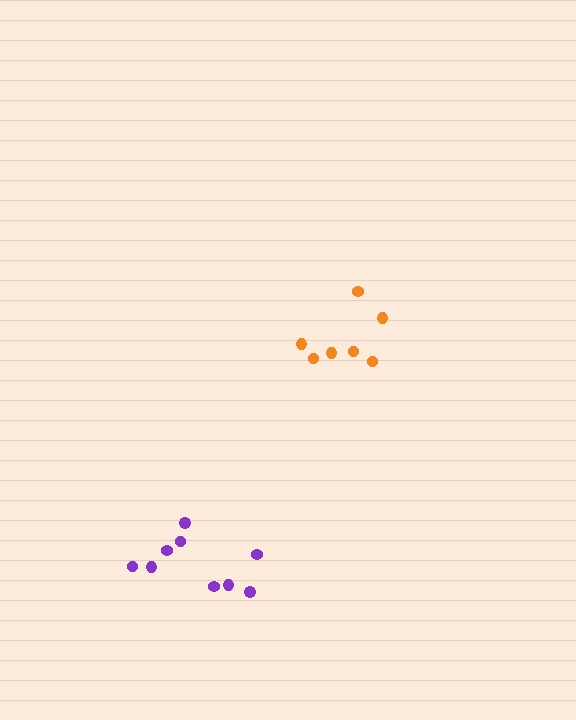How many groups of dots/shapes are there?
There are 2 groups.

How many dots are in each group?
Group 1: 9 dots, Group 2: 7 dots (16 total).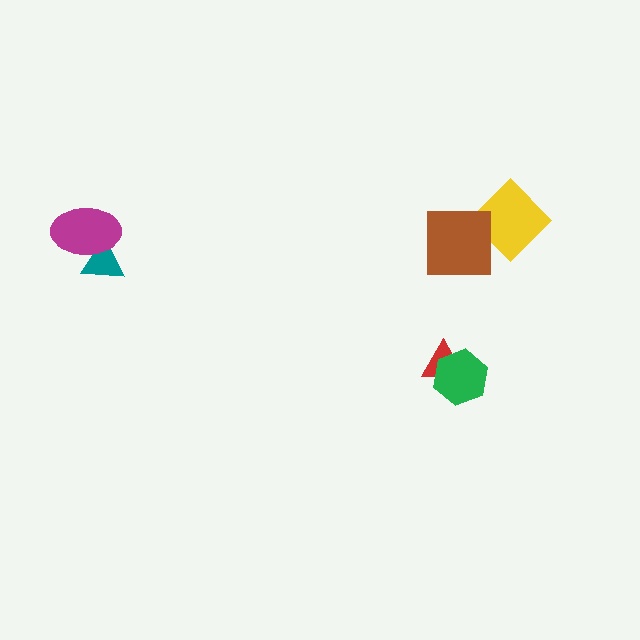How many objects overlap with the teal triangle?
1 object overlaps with the teal triangle.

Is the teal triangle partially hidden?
Yes, it is partially covered by another shape.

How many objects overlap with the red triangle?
1 object overlaps with the red triangle.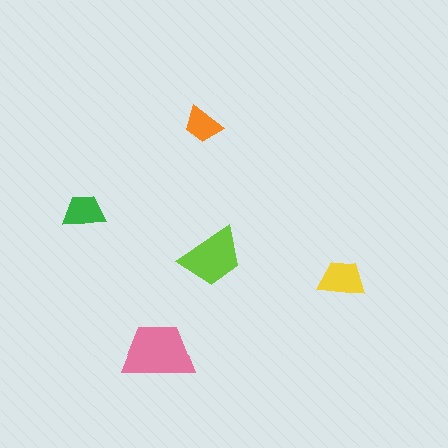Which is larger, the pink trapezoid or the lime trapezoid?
The pink one.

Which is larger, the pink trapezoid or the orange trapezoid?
The pink one.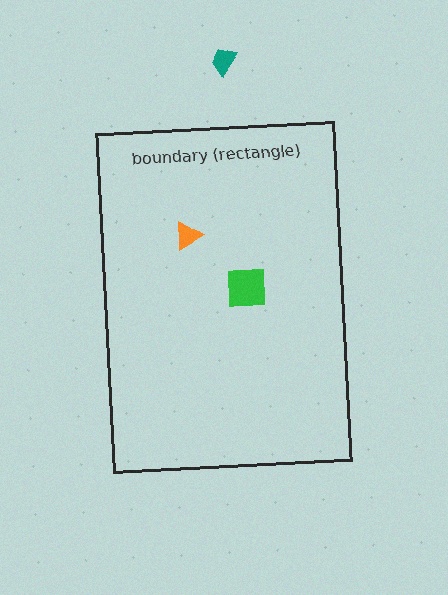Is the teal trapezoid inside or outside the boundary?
Outside.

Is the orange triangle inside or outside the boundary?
Inside.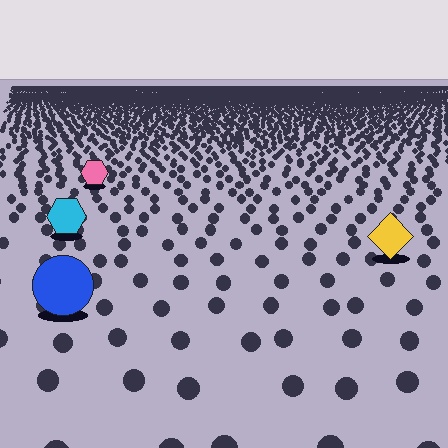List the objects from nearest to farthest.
From nearest to farthest: the blue circle, the yellow diamond, the cyan hexagon, the pink hexagon.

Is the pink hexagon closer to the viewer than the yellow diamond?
No. The yellow diamond is closer — you can tell from the texture gradient: the ground texture is coarser near it.